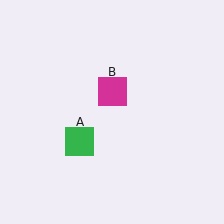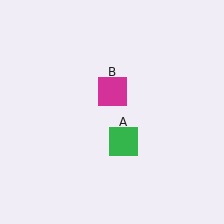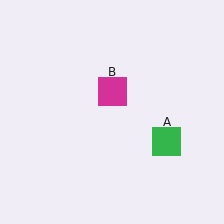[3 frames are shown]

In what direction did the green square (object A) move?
The green square (object A) moved right.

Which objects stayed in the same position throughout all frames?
Magenta square (object B) remained stationary.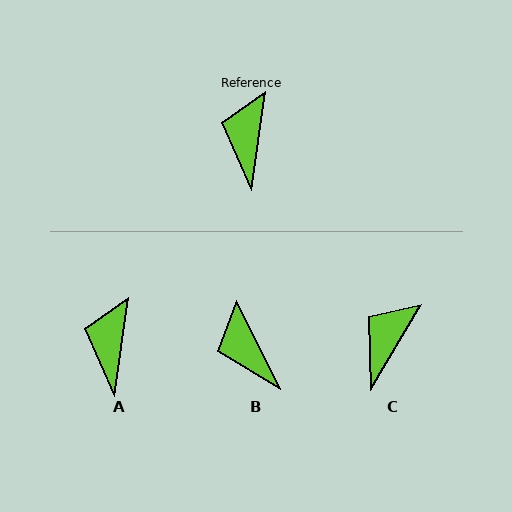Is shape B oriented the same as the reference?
No, it is off by about 35 degrees.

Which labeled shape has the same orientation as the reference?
A.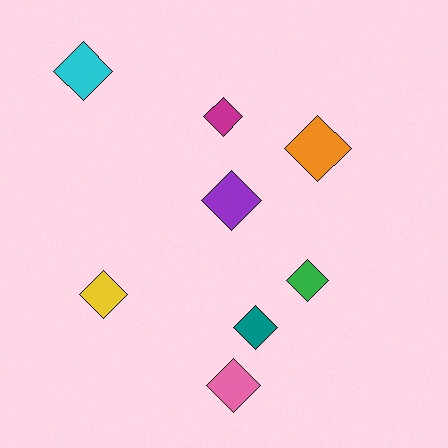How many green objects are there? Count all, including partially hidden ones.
There is 1 green object.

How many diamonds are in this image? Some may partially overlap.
There are 8 diamonds.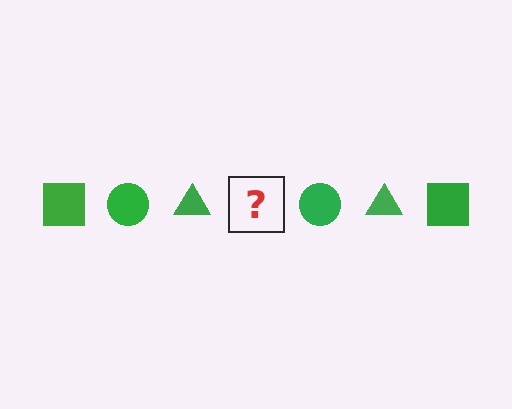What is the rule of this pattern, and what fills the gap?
The rule is that the pattern cycles through square, circle, triangle shapes in green. The gap should be filled with a green square.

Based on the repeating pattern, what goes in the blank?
The blank should be a green square.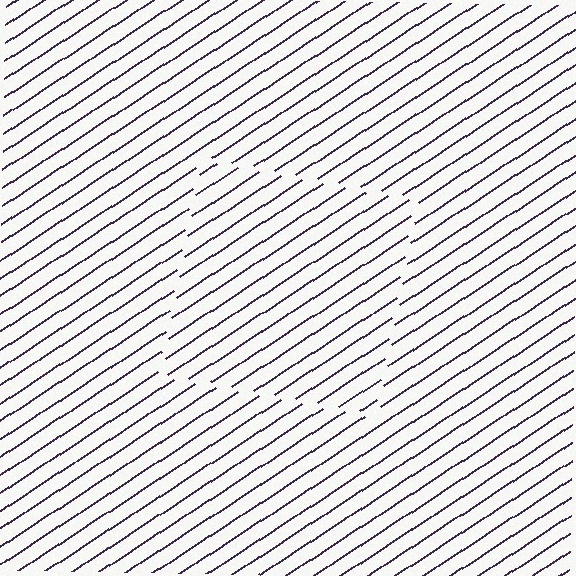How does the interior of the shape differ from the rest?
The interior of the shape contains the same grating, shifted by half a period — the contour is defined by the phase discontinuity where line-ends from the inner and outer gratings abut.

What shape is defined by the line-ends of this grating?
An illusory square. The interior of the shape contains the same grating, shifted by half a period — the contour is defined by the phase discontinuity where line-ends from the inner and outer gratings abut.